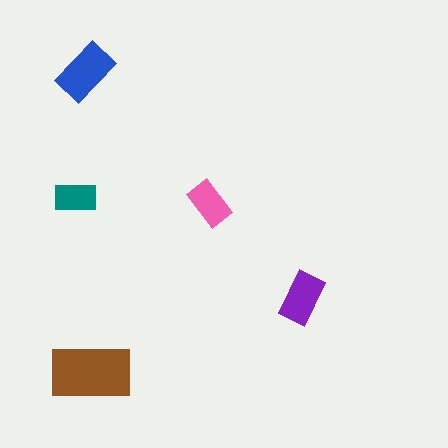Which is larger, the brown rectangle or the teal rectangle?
The brown one.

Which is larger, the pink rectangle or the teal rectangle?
The pink one.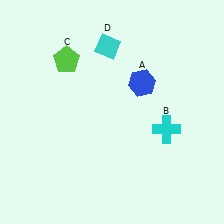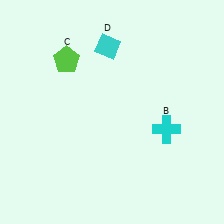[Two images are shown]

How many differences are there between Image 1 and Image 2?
There is 1 difference between the two images.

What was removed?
The blue hexagon (A) was removed in Image 2.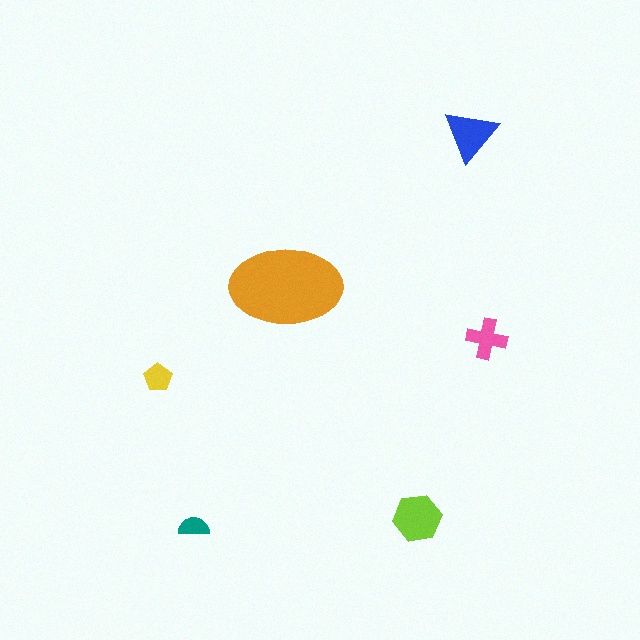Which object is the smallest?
The teal semicircle.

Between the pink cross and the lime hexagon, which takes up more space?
The lime hexagon.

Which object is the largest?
The orange ellipse.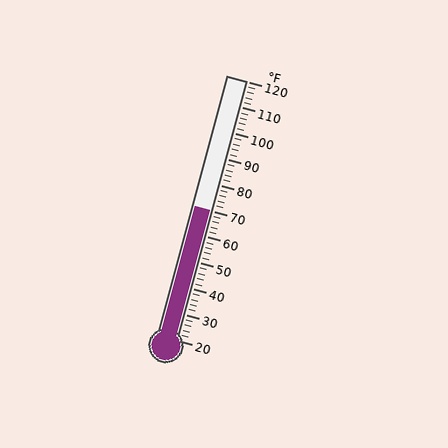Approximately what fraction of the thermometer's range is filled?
The thermometer is filled to approximately 50% of its range.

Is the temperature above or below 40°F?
The temperature is above 40°F.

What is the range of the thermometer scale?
The thermometer scale ranges from 20°F to 120°F.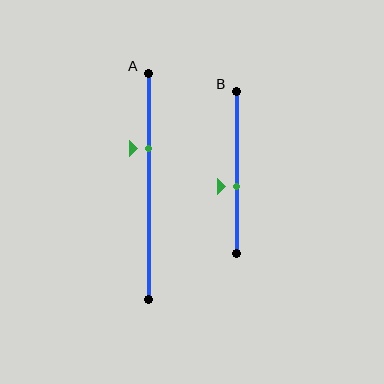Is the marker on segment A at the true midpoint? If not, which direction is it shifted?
No, the marker on segment A is shifted upward by about 17% of the segment length.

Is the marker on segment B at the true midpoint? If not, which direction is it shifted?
No, the marker on segment B is shifted downward by about 9% of the segment length.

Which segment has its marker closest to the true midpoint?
Segment B has its marker closest to the true midpoint.